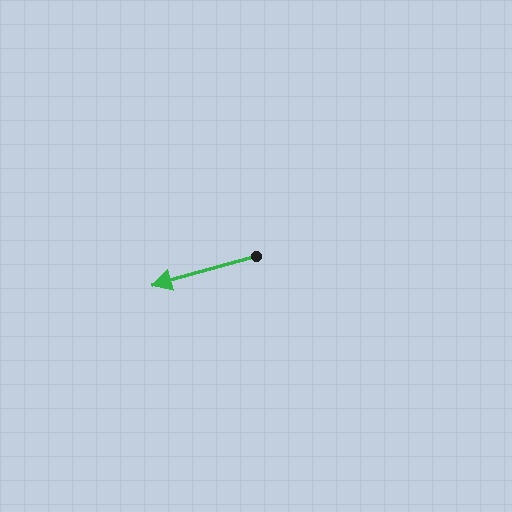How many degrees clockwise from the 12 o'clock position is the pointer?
Approximately 254 degrees.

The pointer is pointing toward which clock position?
Roughly 8 o'clock.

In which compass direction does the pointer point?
West.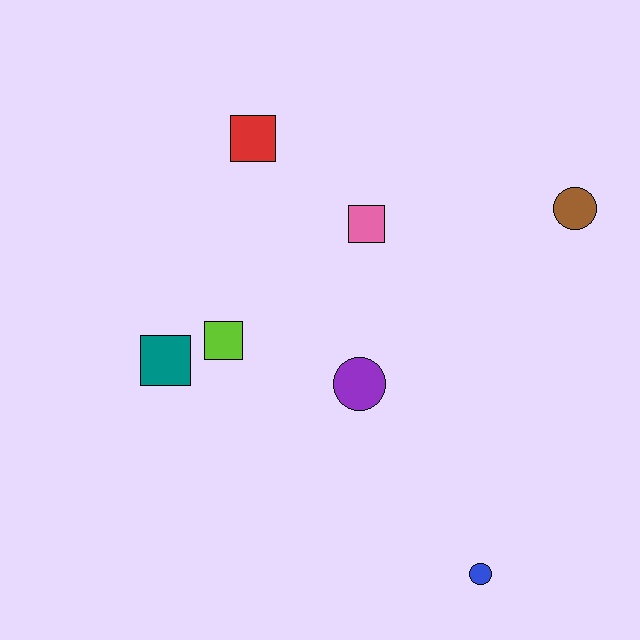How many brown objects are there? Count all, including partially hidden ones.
There is 1 brown object.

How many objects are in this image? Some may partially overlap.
There are 7 objects.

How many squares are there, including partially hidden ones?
There are 4 squares.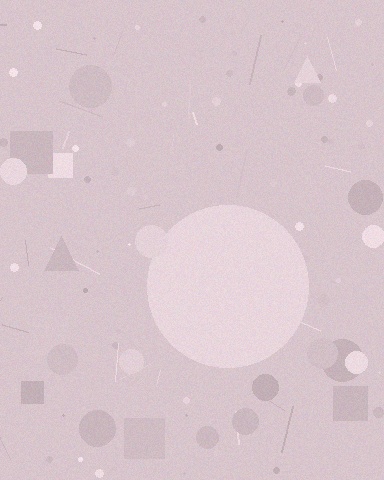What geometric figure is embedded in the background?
A circle is embedded in the background.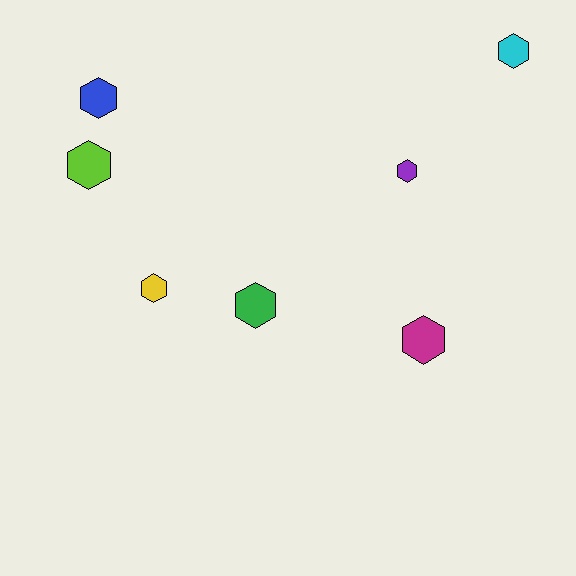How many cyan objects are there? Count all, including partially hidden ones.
There is 1 cyan object.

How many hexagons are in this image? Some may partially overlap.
There are 7 hexagons.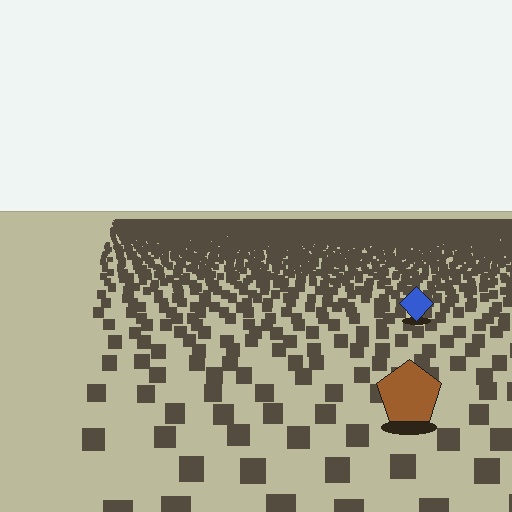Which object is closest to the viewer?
The brown pentagon is closest. The texture marks near it are larger and more spread out.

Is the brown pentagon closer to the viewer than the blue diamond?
Yes. The brown pentagon is closer — you can tell from the texture gradient: the ground texture is coarser near it.